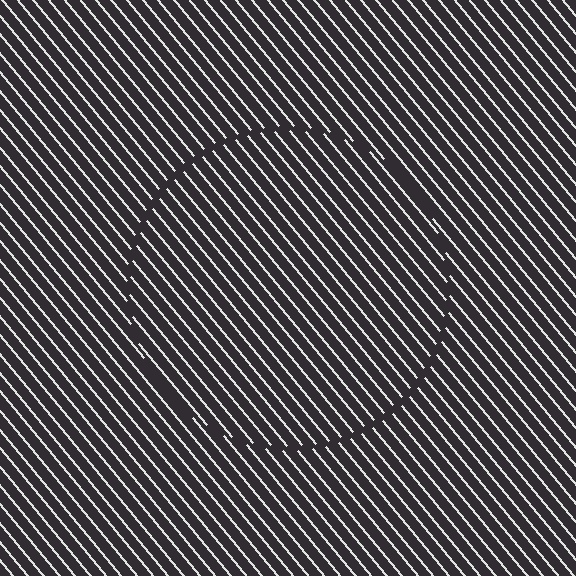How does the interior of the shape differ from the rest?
The interior of the shape contains the same grating, shifted by half a period — the contour is defined by the phase discontinuity where line-ends from the inner and outer gratings abut.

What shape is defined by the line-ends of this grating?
An illusory circle. The interior of the shape contains the same grating, shifted by half a period — the contour is defined by the phase discontinuity where line-ends from the inner and outer gratings abut.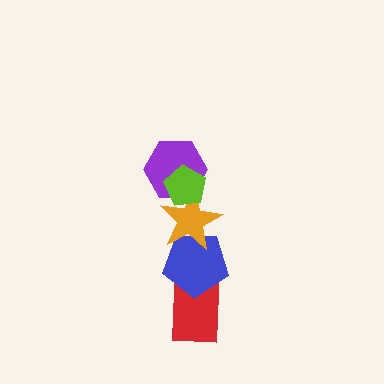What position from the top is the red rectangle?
The red rectangle is 5th from the top.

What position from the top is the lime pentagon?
The lime pentagon is 1st from the top.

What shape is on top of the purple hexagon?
The lime pentagon is on top of the purple hexagon.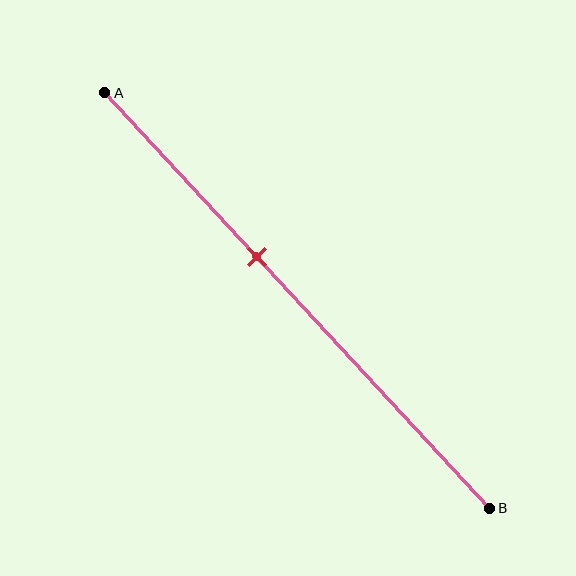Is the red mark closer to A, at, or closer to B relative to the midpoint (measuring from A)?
The red mark is closer to point A than the midpoint of segment AB.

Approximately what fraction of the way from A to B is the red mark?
The red mark is approximately 40% of the way from A to B.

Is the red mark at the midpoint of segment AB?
No, the mark is at about 40% from A, not at the 50% midpoint.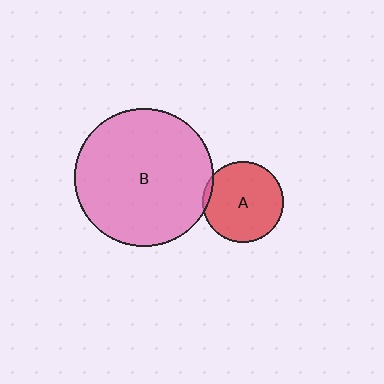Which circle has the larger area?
Circle B (pink).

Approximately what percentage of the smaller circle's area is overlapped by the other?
Approximately 5%.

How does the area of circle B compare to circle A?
Approximately 3.0 times.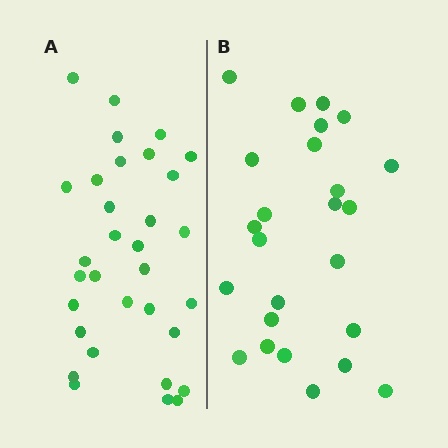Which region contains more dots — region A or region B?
Region A (the left region) has more dots.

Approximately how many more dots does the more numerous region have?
Region A has roughly 8 or so more dots than region B.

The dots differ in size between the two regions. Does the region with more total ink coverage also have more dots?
No. Region B has more total ink coverage because its dots are larger, but region A actually contains more individual dots. Total area can be misleading — the number of items is what matters here.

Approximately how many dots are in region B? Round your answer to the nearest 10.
About 20 dots. (The exact count is 25, which rounds to 20.)